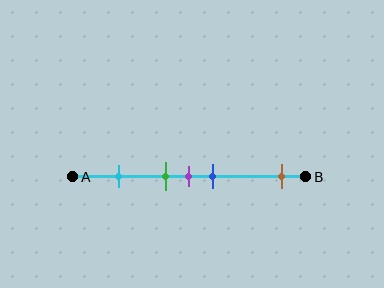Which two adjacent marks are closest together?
The green and purple marks are the closest adjacent pair.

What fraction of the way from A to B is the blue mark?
The blue mark is approximately 60% (0.6) of the way from A to B.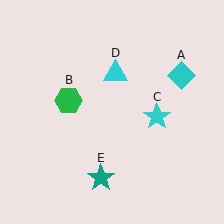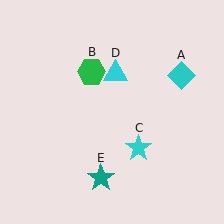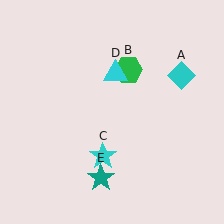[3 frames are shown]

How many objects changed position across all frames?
2 objects changed position: green hexagon (object B), cyan star (object C).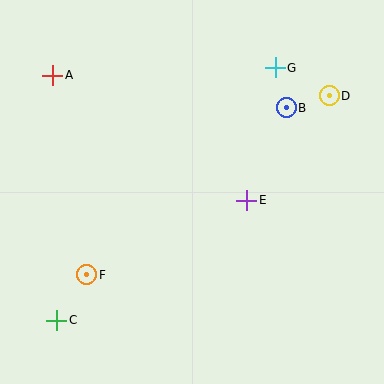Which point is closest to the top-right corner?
Point D is closest to the top-right corner.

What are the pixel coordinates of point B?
Point B is at (286, 108).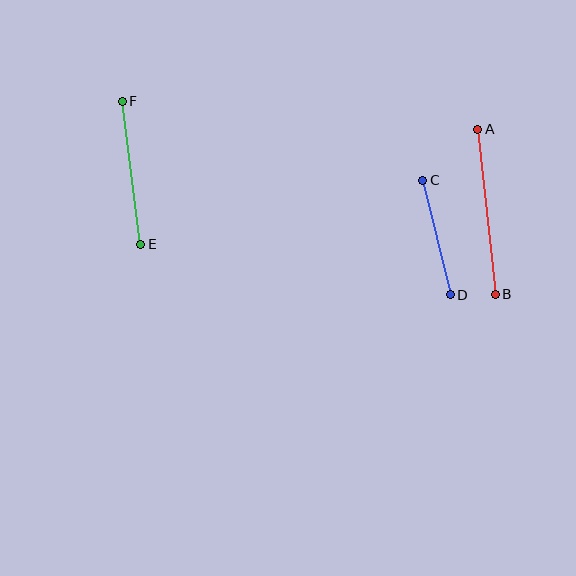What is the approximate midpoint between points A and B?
The midpoint is at approximately (487, 212) pixels.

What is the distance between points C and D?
The distance is approximately 118 pixels.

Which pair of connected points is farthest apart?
Points A and B are farthest apart.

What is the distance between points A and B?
The distance is approximately 166 pixels.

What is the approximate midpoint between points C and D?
The midpoint is at approximately (436, 237) pixels.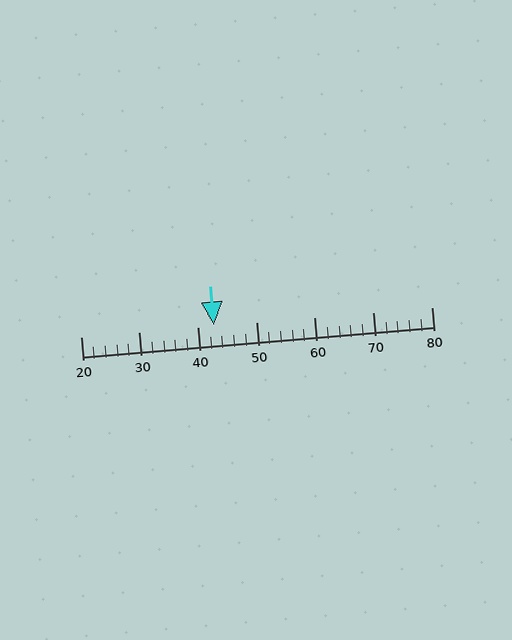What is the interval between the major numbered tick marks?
The major tick marks are spaced 10 units apart.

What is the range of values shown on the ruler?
The ruler shows values from 20 to 80.